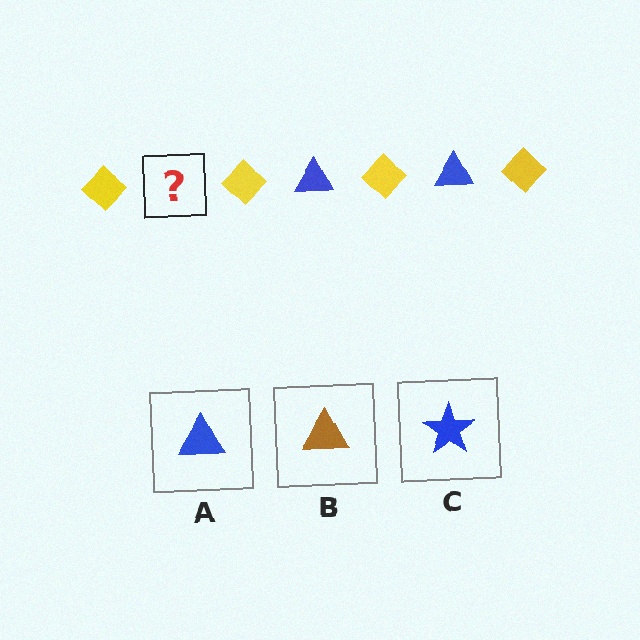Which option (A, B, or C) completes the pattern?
A.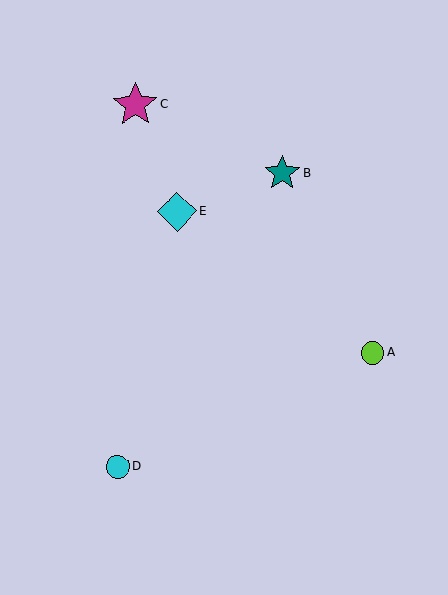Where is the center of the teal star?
The center of the teal star is at (282, 173).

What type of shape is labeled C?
Shape C is a magenta star.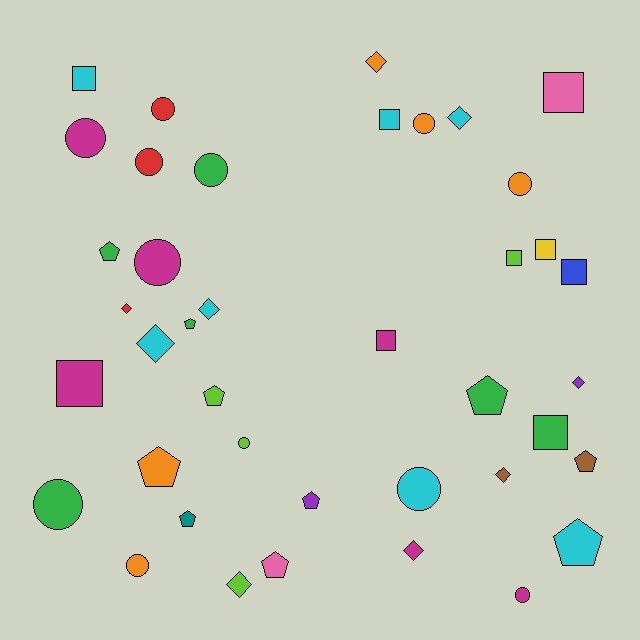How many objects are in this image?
There are 40 objects.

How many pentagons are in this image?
There are 10 pentagons.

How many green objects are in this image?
There are 6 green objects.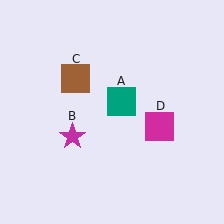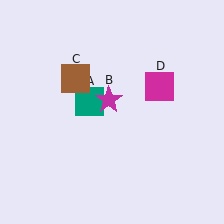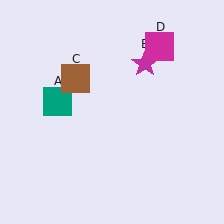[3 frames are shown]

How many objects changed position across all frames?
3 objects changed position: teal square (object A), magenta star (object B), magenta square (object D).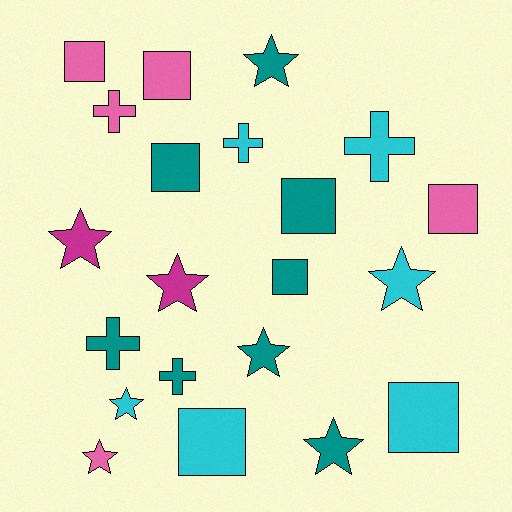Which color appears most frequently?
Teal, with 8 objects.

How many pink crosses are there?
There is 1 pink cross.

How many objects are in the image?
There are 21 objects.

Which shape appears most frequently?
Star, with 8 objects.